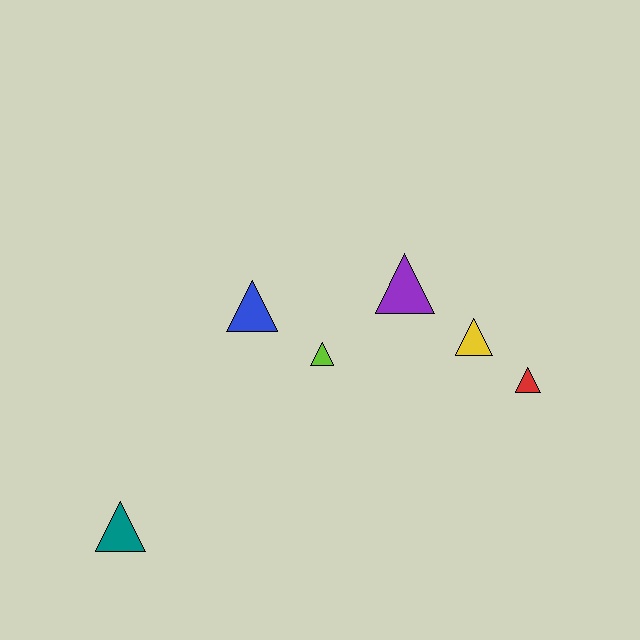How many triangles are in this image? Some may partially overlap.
There are 6 triangles.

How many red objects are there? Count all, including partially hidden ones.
There is 1 red object.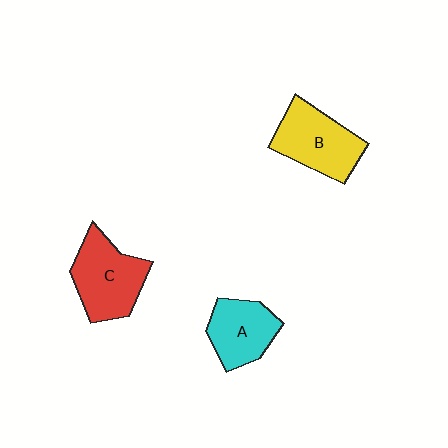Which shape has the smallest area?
Shape A (cyan).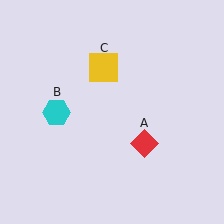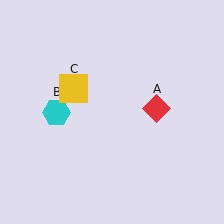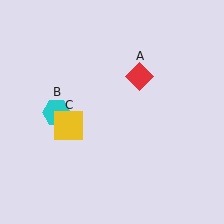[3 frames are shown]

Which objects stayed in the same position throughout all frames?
Cyan hexagon (object B) remained stationary.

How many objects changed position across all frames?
2 objects changed position: red diamond (object A), yellow square (object C).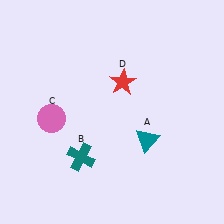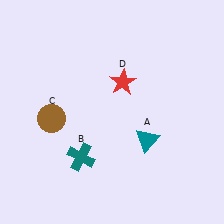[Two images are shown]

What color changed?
The circle (C) changed from pink in Image 1 to brown in Image 2.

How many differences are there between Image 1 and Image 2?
There is 1 difference between the two images.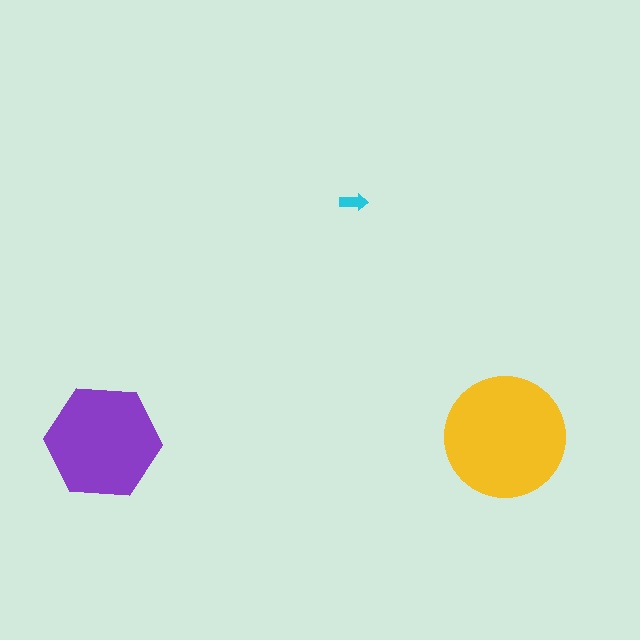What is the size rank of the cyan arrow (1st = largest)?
3rd.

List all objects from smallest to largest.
The cyan arrow, the purple hexagon, the yellow circle.